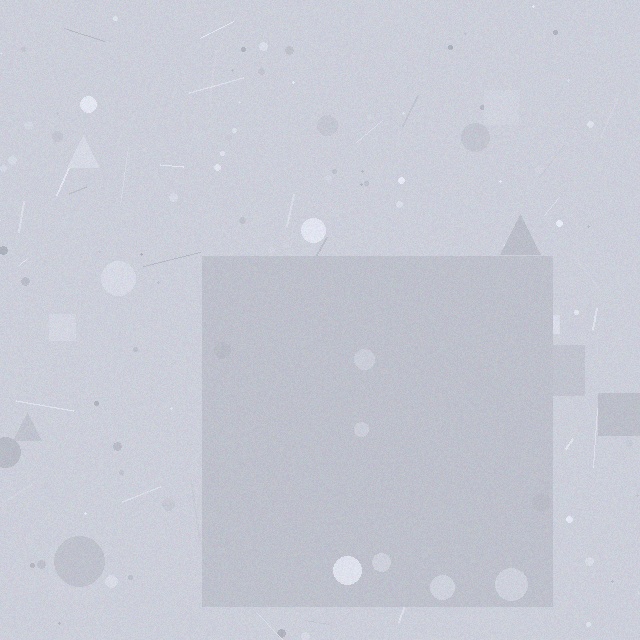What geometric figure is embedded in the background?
A square is embedded in the background.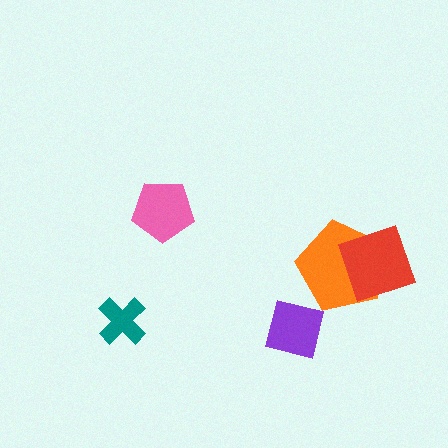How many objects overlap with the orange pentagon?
1 object overlaps with the orange pentagon.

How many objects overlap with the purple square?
0 objects overlap with the purple square.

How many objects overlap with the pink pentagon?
0 objects overlap with the pink pentagon.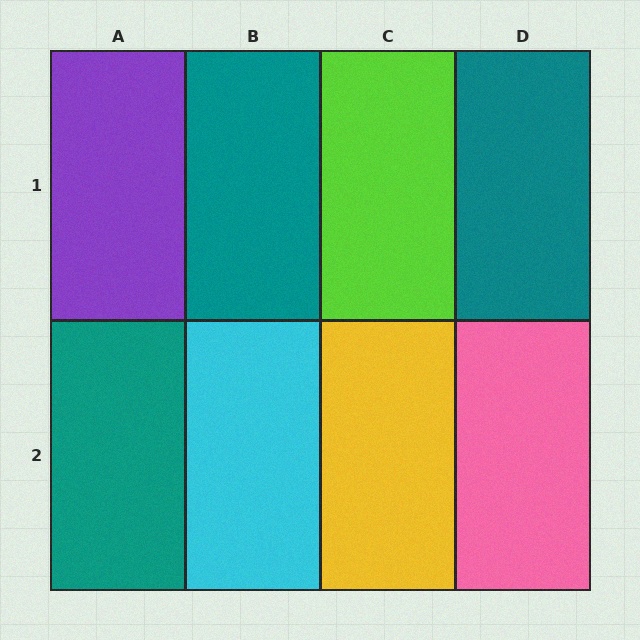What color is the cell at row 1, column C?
Lime.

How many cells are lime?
1 cell is lime.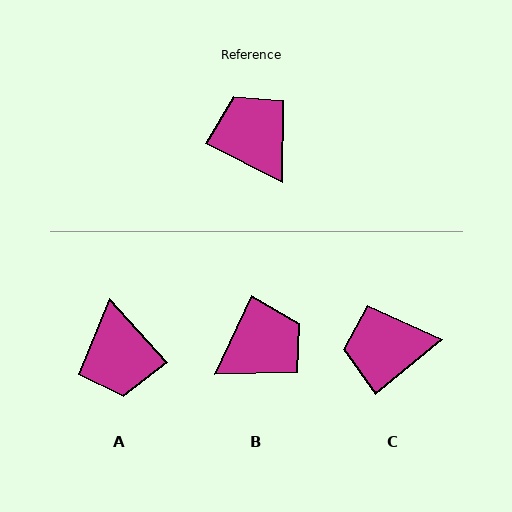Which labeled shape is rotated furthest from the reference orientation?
A, about 159 degrees away.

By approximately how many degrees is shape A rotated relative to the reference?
Approximately 159 degrees counter-clockwise.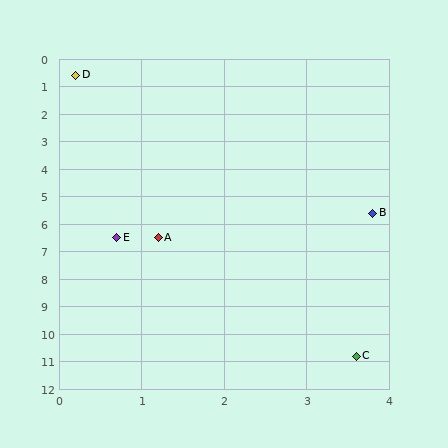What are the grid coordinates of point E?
Point E is at approximately (0.7, 6.5).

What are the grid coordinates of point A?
Point A is at approximately (1.2, 6.5).